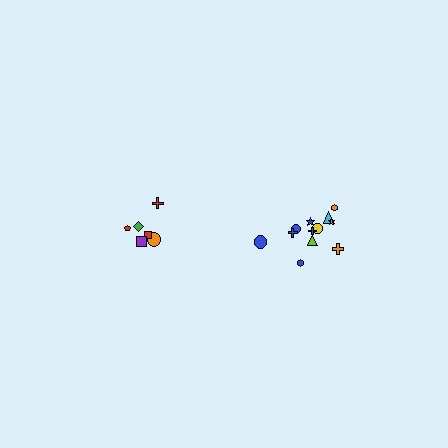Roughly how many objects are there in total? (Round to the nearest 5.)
Roughly 20 objects in total.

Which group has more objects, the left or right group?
The right group.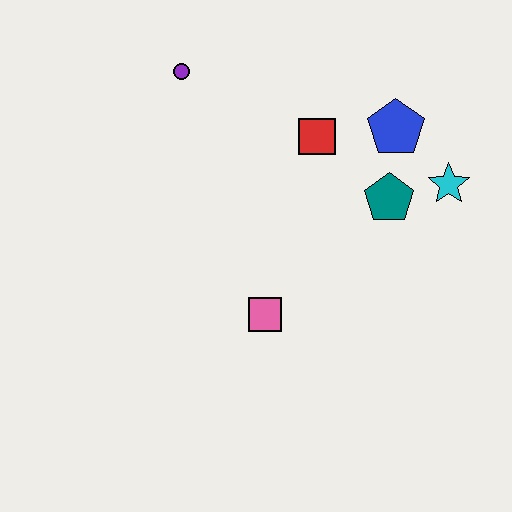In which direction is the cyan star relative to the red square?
The cyan star is to the right of the red square.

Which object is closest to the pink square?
The teal pentagon is closest to the pink square.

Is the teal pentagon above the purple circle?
No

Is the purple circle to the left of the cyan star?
Yes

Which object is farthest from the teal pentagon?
The purple circle is farthest from the teal pentagon.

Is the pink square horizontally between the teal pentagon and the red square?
No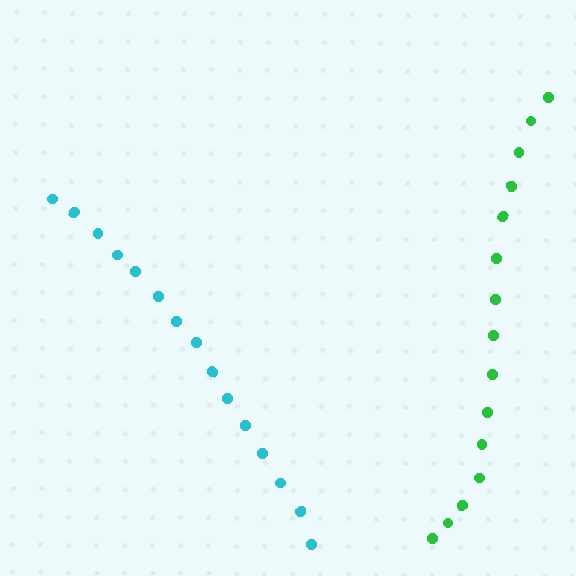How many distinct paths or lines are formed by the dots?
There are 2 distinct paths.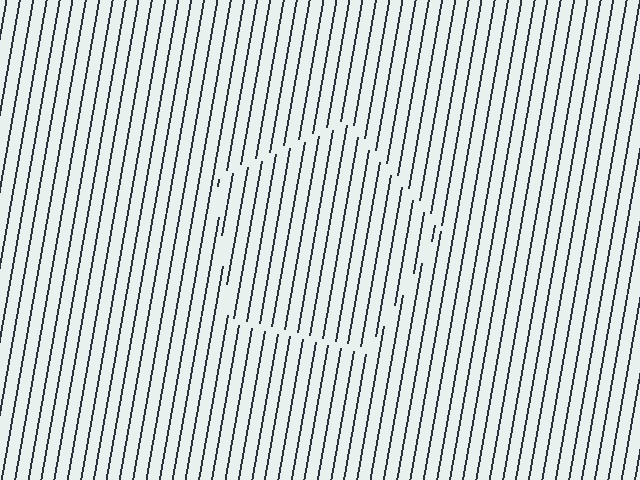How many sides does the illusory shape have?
5 sides — the line-ends trace a pentagon.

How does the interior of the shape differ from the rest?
The interior of the shape contains the same grating, shifted by half a period — the contour is defined by the phase discontinuity where line-ends from the inner and outer gratings abut.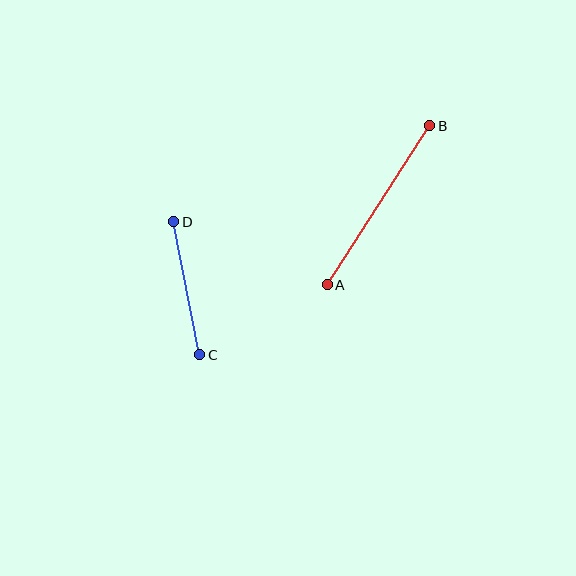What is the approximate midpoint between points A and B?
The midpoint is at approximately (379, 205) pixels.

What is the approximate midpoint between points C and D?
The midpoint is at approximately (187, 288) pixels.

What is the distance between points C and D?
The distance is approximately 136 pixels.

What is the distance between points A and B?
The distance is approximately 189 pixels.